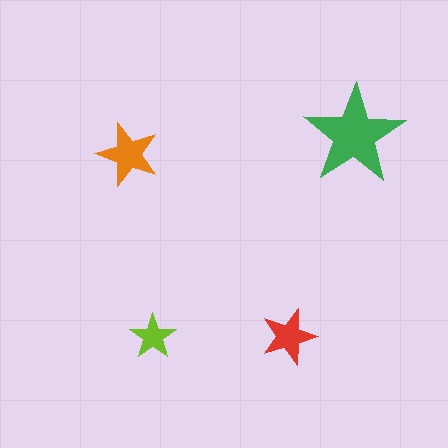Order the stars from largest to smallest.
the green one, the orange one, the red one, the lime one.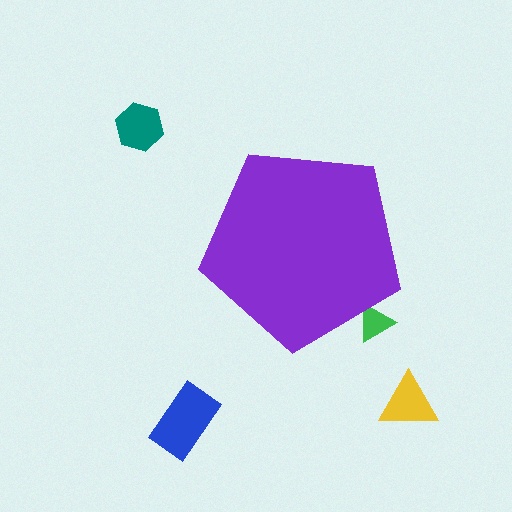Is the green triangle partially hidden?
Yes, the green triangle is partially hidden behind the purple pentagon.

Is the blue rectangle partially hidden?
No, the blue rectangle is fully visible.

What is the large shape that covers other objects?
A purple pentagon.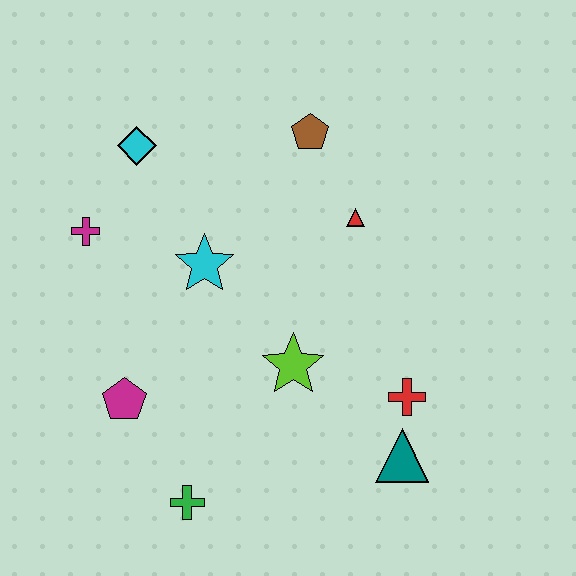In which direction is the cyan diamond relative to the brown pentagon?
The cyan diamond is to the left of the brown pentagon.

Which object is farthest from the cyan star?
The teal triangle is farthest from the cyan star.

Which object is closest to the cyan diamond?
The magenta cross is closest to the cyan diamond.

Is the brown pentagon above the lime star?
Yes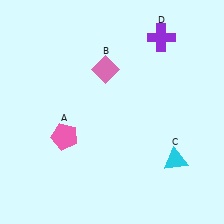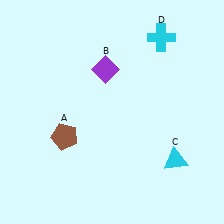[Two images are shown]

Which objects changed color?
A changed from pink to brown. B changed from pink to purple. D changed from purple to cyan.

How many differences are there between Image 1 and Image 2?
There are 3 differences between the two images.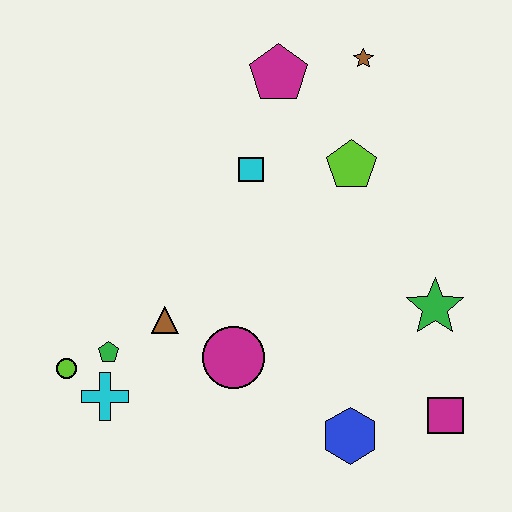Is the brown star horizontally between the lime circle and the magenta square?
Yes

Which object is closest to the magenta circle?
The brown triangle is closest to the magenta circle.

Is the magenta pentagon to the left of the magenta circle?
No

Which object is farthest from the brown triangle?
The brown star is farthest from the brown triangle.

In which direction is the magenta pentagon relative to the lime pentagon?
The magenta pentagon is above the lime pentagon.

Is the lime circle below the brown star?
Yes